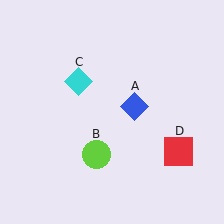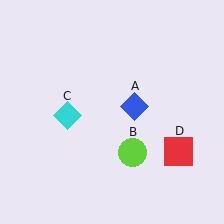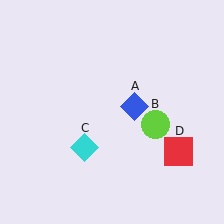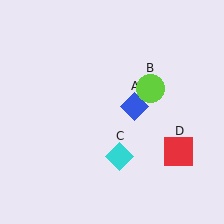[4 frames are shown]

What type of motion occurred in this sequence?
The lime circle (object B), cyan diamond (object C) rotated counterclockwise around the center of the scene.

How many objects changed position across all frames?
2 objects changed position: lime circle (object B), cyan diamond (object C).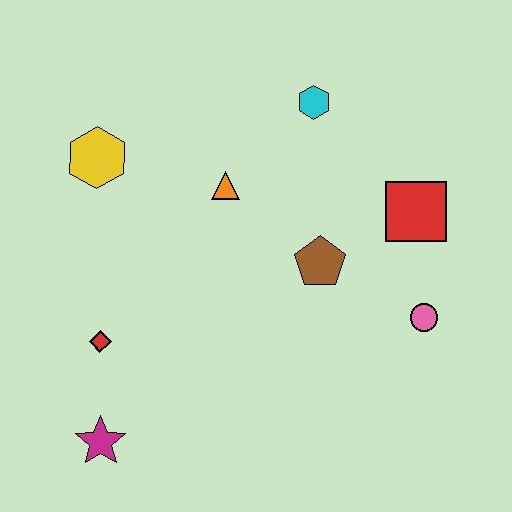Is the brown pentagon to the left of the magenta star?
No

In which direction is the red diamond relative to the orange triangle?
The red diamond is below the orange triangle.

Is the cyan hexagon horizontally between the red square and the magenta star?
Yes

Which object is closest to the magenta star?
The red diamond is closest to the magenta star.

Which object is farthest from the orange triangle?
The magenta star is farthest from the orange triangle.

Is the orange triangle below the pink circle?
No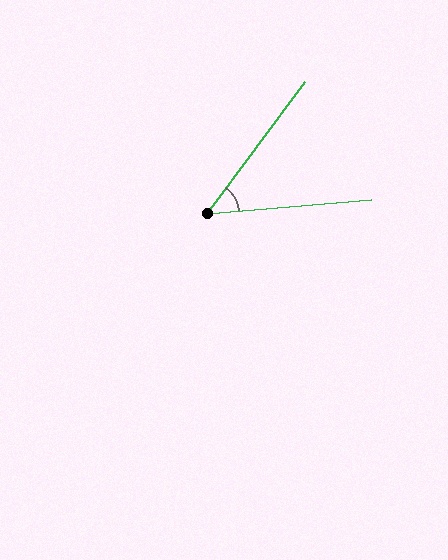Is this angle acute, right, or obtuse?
It is acute.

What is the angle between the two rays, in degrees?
Approximately 48 degrees.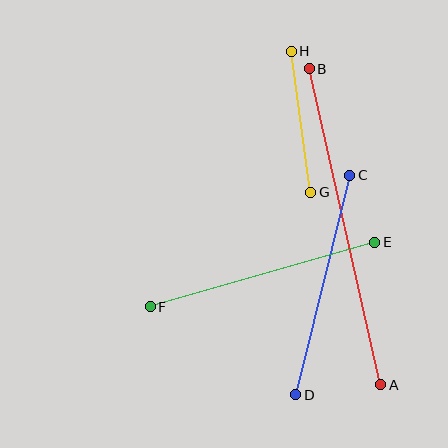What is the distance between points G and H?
The distance is approximately 143 pixels.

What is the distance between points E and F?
The distance is approximately 233 pixels.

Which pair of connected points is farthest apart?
Points A and B are farthest apart.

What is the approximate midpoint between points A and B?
The midpoint is at approximately (345, 227) pixels.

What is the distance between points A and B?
The distance is approximately 324 pixels.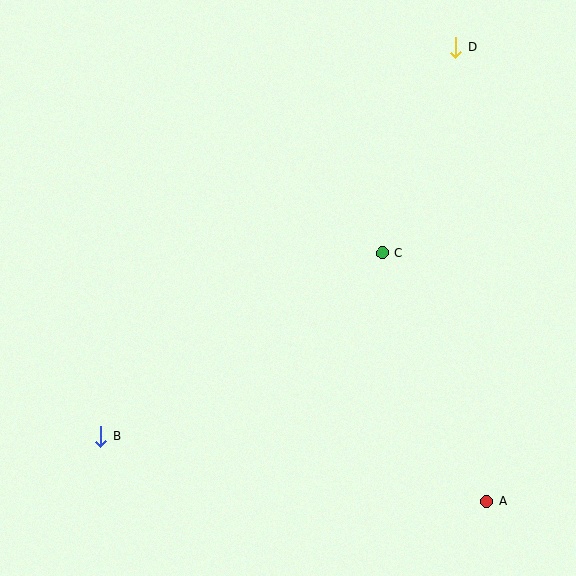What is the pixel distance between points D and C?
The distance between D and C is 219 pixels.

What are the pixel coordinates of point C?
Point C is at (382, 253).